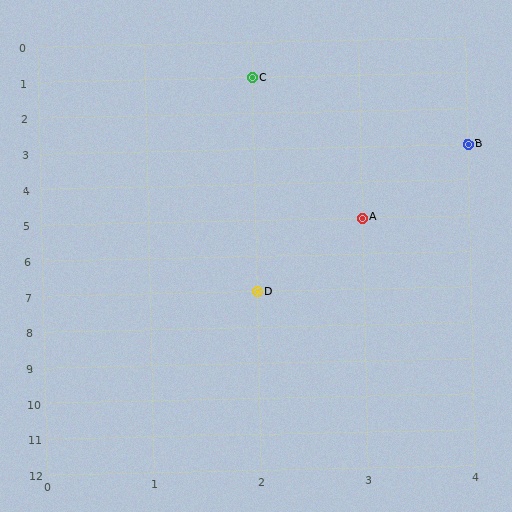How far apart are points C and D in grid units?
Points C and D are 6 rows apart.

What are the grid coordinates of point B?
Point B is at grid coordinates (4, 3).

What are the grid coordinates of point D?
Point D is at grid coordinates (2, 7).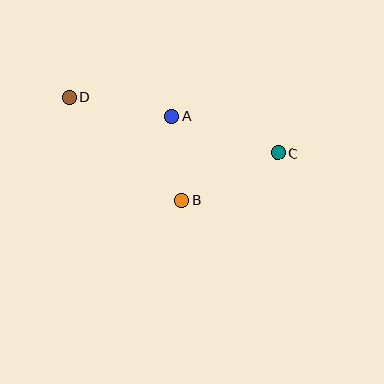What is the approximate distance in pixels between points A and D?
The distance between A and D is approximately 104 pixels.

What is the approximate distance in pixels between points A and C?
The distance between A and C is approximately 112 pixels.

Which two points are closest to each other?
Points A and B are closest to each other.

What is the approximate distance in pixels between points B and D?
The distance between B and D is approximately 152 pixels.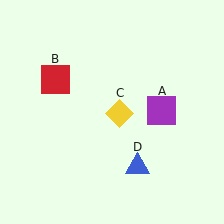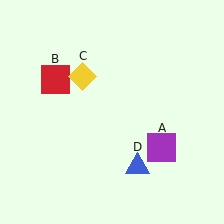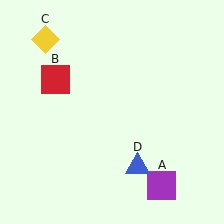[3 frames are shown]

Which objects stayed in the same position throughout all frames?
Red square (object B) and blue triangle (object D) remained stationary.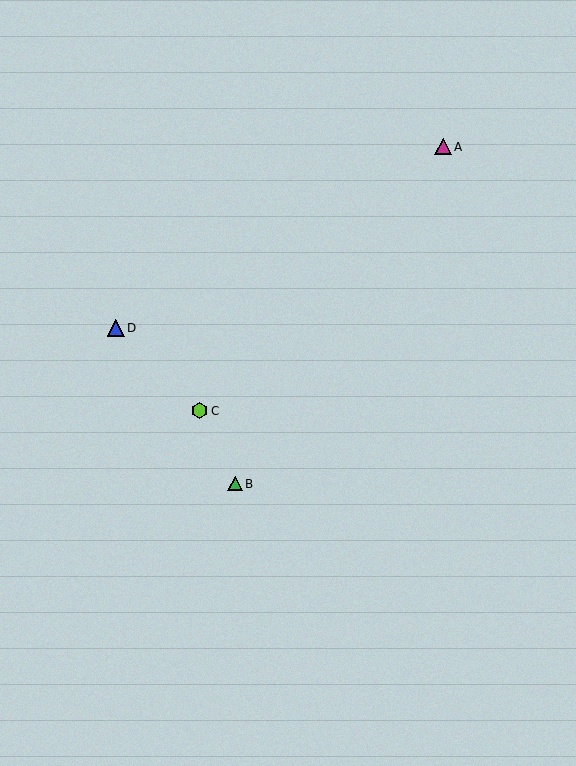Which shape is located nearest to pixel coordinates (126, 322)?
The blue triangle (labeled D) at (116, 328) is nearest to that location.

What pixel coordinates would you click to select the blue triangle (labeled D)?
Click at (116, 328) to select the blue triangle D.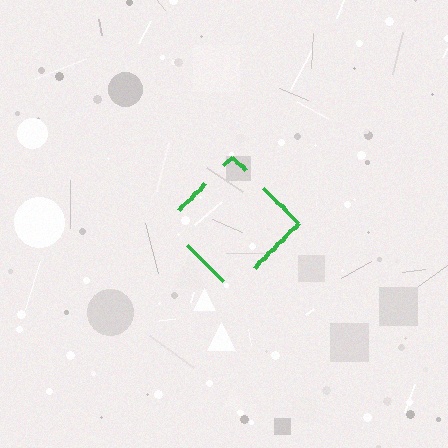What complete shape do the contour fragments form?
The contour fragments form a diamond.